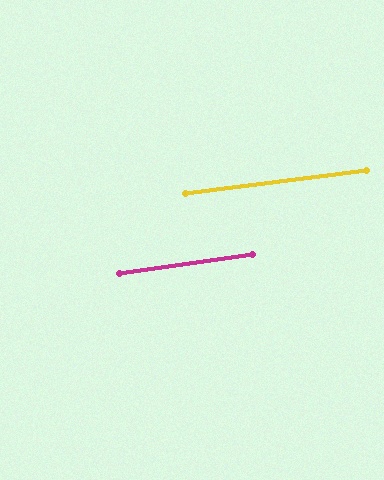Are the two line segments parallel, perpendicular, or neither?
Parallel — their directions differ by only 0.7°.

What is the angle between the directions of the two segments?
Approximately 1 degree.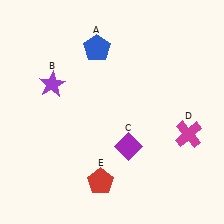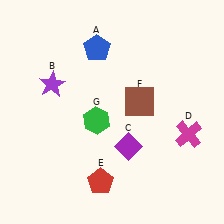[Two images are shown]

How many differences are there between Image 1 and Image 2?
There are 2 differences between the two images.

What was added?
A brown square (F), a green hexagon (G) were added in Image 2.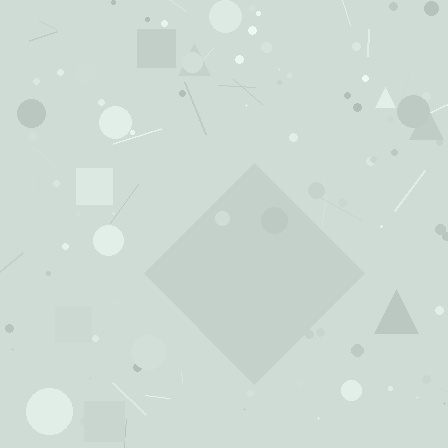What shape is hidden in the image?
A diamond is hidden in the image.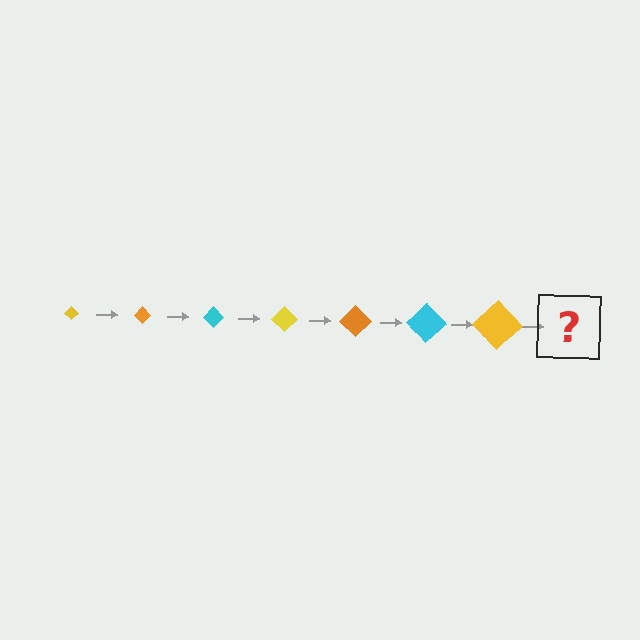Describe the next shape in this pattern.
It should be an orange diamond, larger than the previous one.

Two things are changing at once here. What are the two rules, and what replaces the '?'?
The two rules are that the diamond grows larger each step and the color cycles through yellow, orange, and cyan. The '?' should be an orange diamond, larger than the previous one.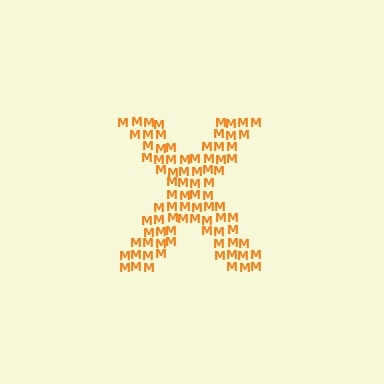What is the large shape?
The large shape is the letter X.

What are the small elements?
The small elements are letter M's.